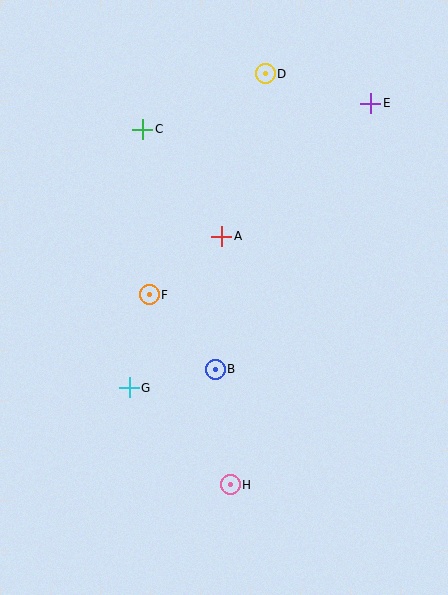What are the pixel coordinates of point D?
Point D is at (265, 74).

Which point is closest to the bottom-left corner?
Point G is closest to the bottom-left corner.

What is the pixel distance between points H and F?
The distance between H and F is 207 pixels.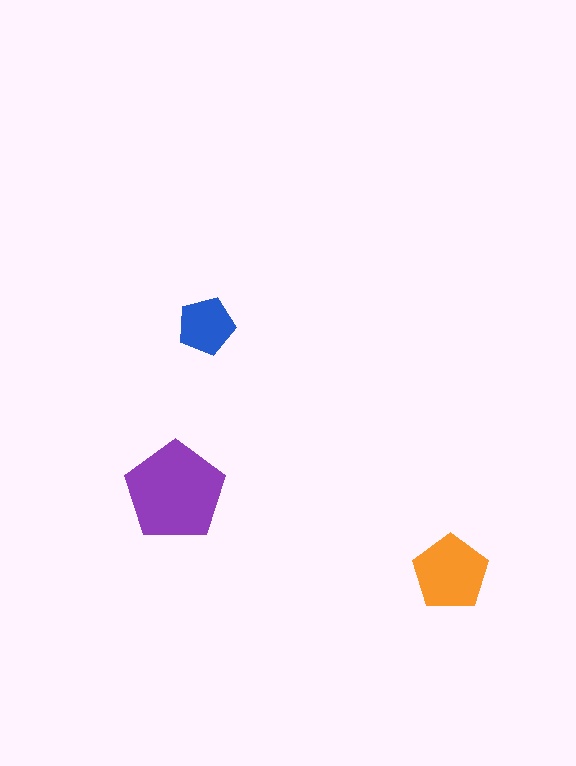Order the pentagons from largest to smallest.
the purple one, the orange one, the blue one.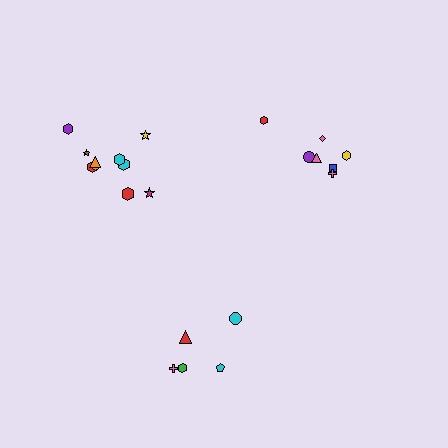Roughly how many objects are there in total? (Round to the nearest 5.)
Roughly 20 objects in total.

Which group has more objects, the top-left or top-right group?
The top-left group.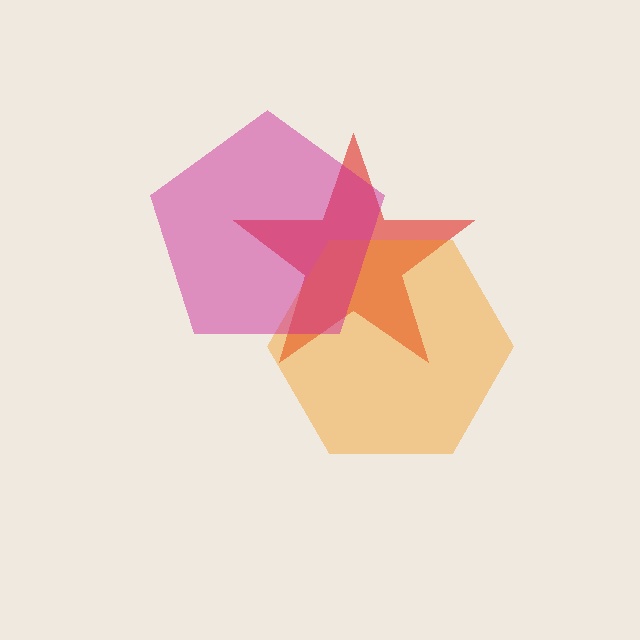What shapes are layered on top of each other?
The layered shapes are: a red star, an orange hexagon, a magenta pentagon.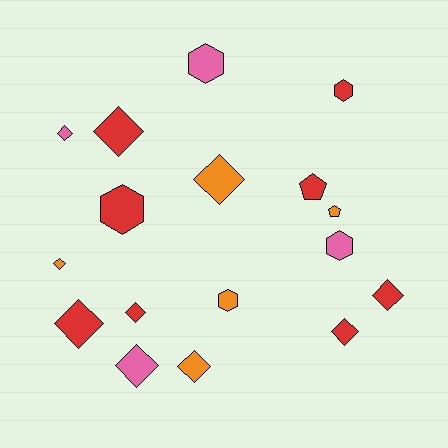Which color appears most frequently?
Red, with 8 objects.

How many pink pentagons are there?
There are no pink pentagons.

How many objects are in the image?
There are 17 objects.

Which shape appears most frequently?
Diamond, with 10 objects.